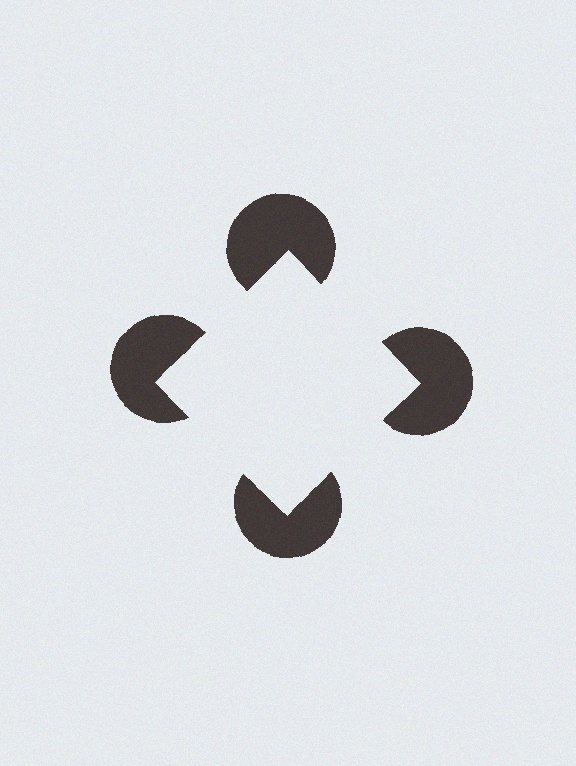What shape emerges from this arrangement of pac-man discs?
An illusory square — its edges are inferred from the aligned wedge cuts in the pac-man discs, not physically drawn.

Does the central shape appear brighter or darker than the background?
It typically appears slightly brighter than the background, even though no actual brightness change is drawn.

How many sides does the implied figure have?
4 sides.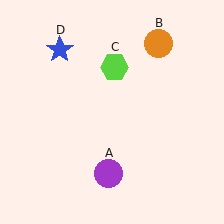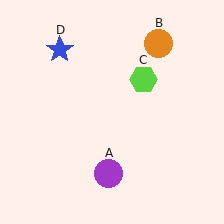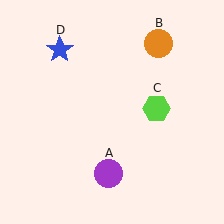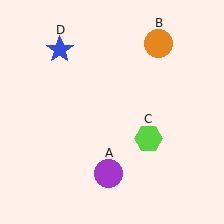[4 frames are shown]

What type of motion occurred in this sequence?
The lime hexagon (object C) rotated clockwise around the center of the scene.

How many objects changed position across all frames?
1 object changed position: lime hexagon (object C).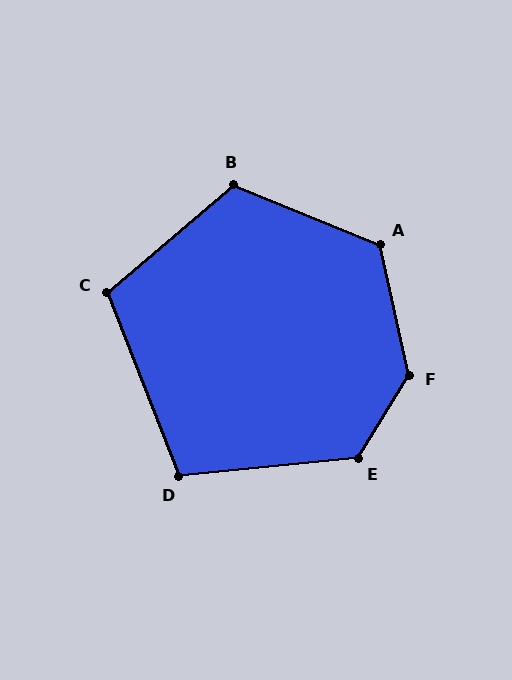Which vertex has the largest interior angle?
F, at approximately 137 degrees.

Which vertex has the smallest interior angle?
D, at approximately 106 degrees.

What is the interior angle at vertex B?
Approximately 117 degrees (obtuse).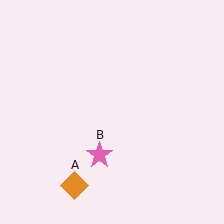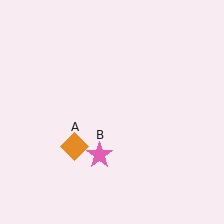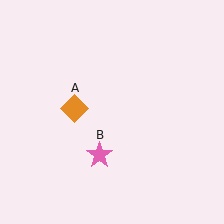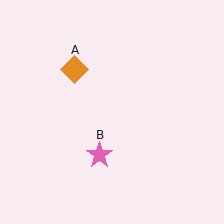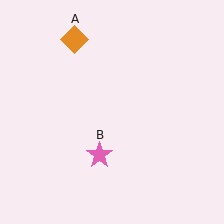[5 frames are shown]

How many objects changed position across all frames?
1 object changed position: orange diamond (object A).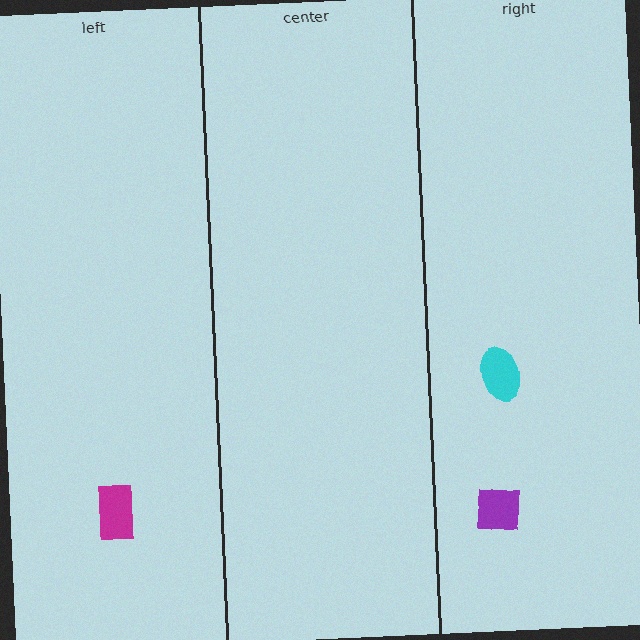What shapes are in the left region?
The magenta rectangle.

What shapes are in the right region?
The purple square, the cyan ellipse.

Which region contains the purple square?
The right region.